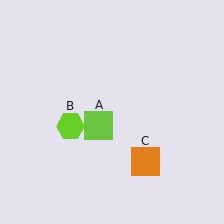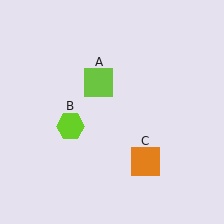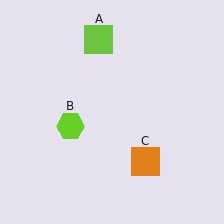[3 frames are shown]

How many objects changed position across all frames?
1 object changed position: lime square (object A).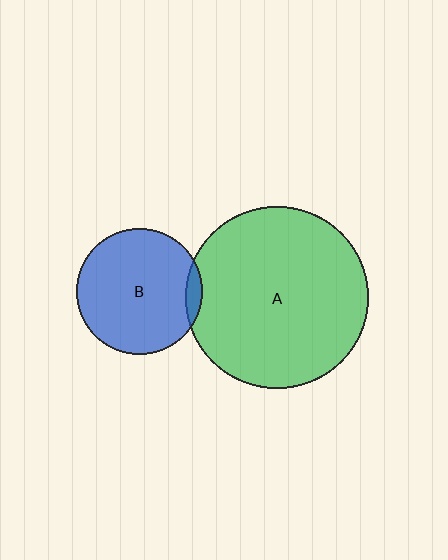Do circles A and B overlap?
Yes.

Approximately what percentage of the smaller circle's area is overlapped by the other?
Approximately 5%.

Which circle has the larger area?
Circle A (green).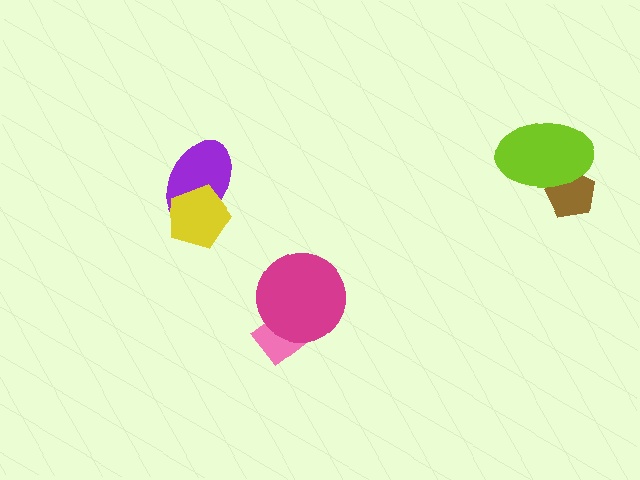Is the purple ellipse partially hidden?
Yes, it is partially covered by another shape.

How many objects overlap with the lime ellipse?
1 object overlaps with the lime ellipse.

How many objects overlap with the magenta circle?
1 object overlaps with the magenta circle.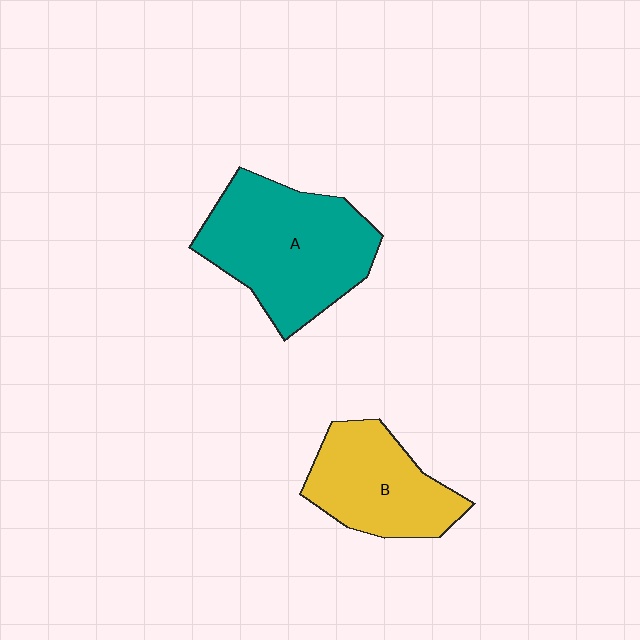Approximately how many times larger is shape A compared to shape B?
Approximately 1.5 times.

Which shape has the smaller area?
Shape B (yellow).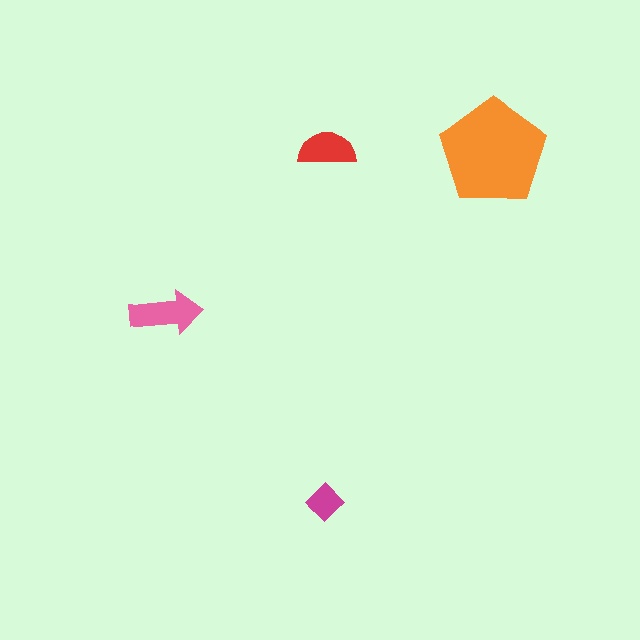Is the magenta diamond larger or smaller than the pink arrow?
Smaller.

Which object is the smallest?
The magenta diamond.